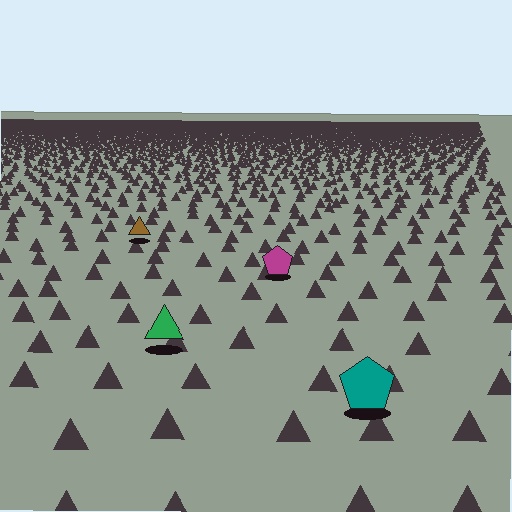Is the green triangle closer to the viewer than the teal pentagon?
No. The teal pentagon is closer — you can tell from the texture gradient: the ground texture is coarser near it.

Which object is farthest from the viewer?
The brown triangle is farthest from the viewer. It appears smaller and the ground texture around it is denser.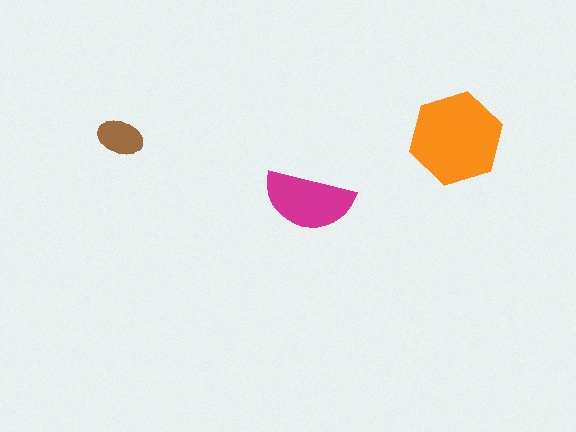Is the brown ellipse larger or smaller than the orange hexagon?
Smaller.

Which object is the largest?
The orange hexagon.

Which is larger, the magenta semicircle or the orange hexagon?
The orange hexagon.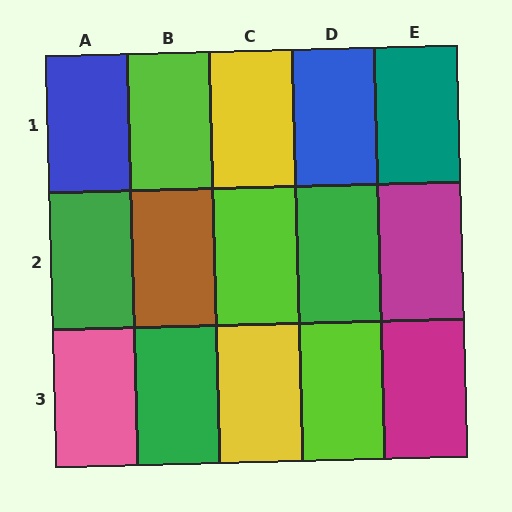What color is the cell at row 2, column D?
Green.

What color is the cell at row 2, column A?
Green.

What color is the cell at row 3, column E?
Magenta.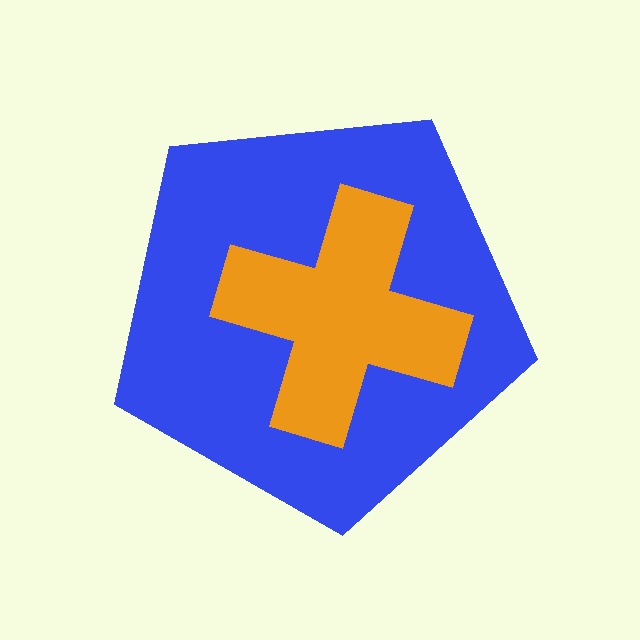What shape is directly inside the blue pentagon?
The orange cross.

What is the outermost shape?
The blue pentagon.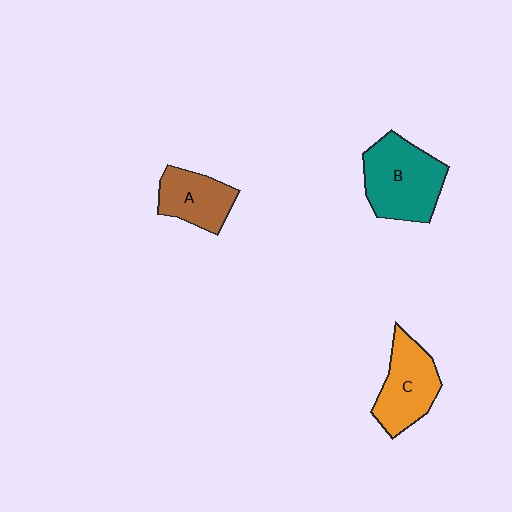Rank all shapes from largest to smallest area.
From largest to smallest: B (teal), C (orange), A (brown).